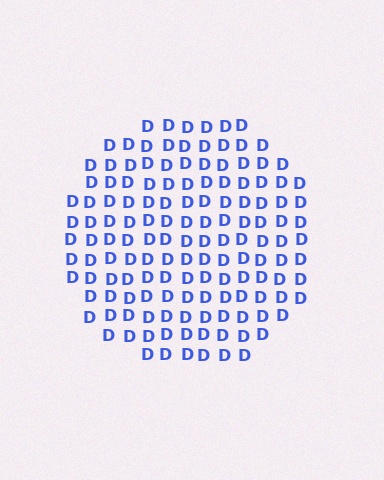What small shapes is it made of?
It is made of small letter D's.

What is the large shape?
The large shape is a circle.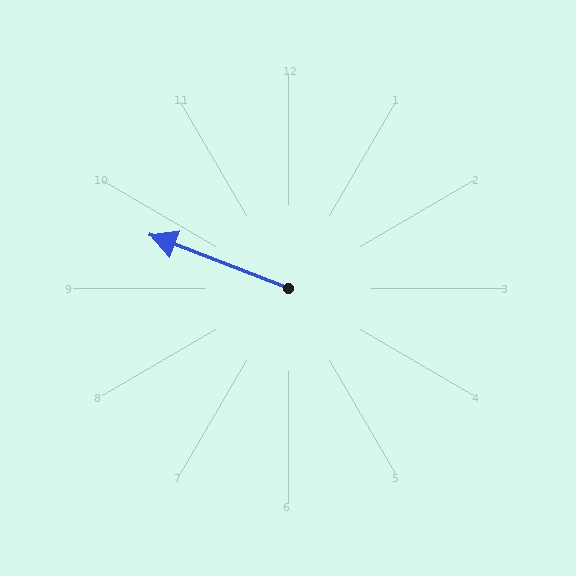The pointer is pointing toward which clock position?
Roughly 10 o'clock.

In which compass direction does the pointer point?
West.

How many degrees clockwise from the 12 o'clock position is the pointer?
Approximately 291 degrees.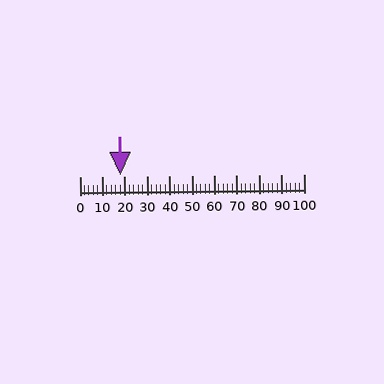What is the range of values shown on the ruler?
The ruler shows values from 0 to 100.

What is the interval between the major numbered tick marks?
The major tick marks are spaced 10 units apart.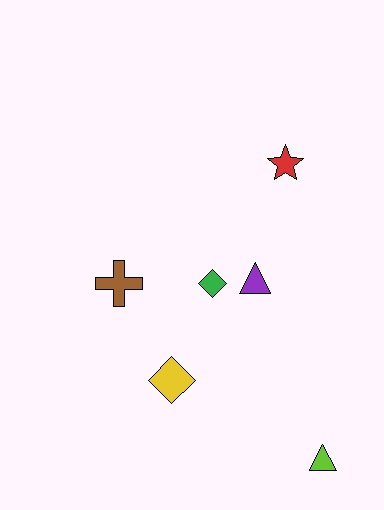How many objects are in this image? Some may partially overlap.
There are 6 objects.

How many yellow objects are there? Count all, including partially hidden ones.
There is 1 yellow object.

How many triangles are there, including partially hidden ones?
There are 2 triangles.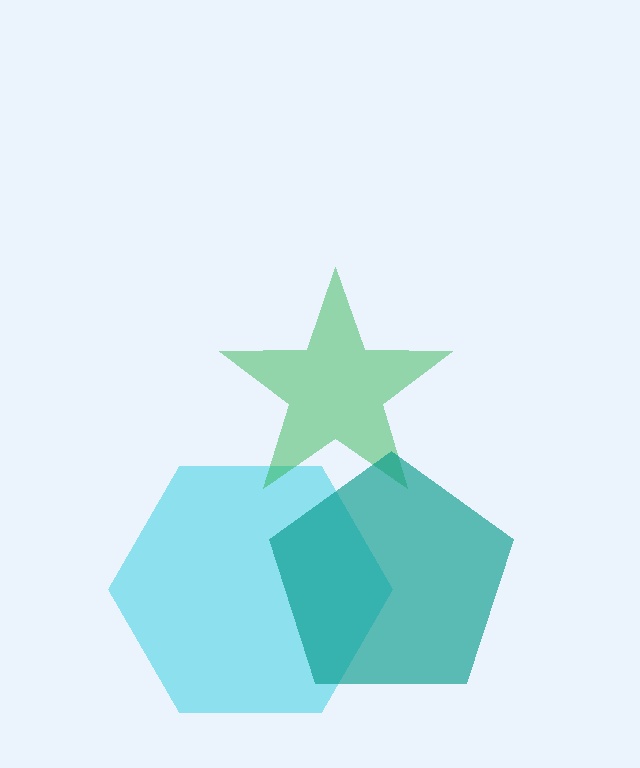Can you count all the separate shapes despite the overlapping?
Yes, there are 3 separate shapes.